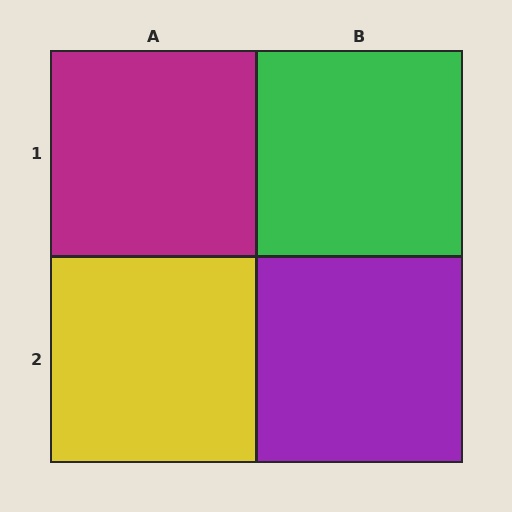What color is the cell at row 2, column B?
Purple.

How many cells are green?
1 cell is green.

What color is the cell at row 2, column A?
Yellow.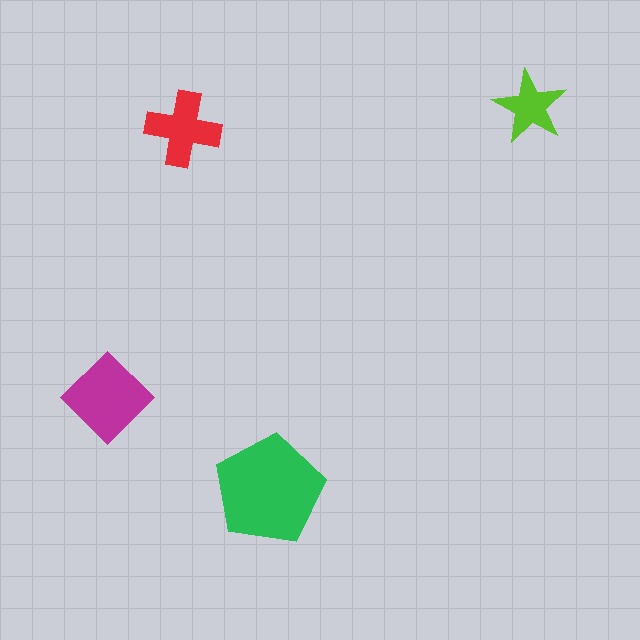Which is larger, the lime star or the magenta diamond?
The magenta diamond.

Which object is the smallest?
The lime star.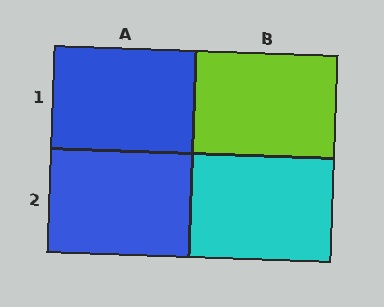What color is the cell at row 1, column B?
Lime.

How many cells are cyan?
1 cell is cyan.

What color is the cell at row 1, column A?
Blue.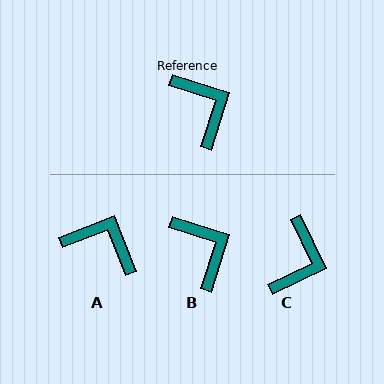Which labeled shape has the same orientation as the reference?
B.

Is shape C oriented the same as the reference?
No, it is off by about 47 degrees.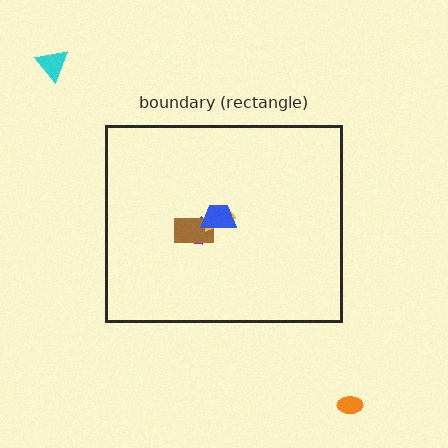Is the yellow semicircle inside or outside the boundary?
Inside.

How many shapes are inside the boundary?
4 inside, 2 outside.